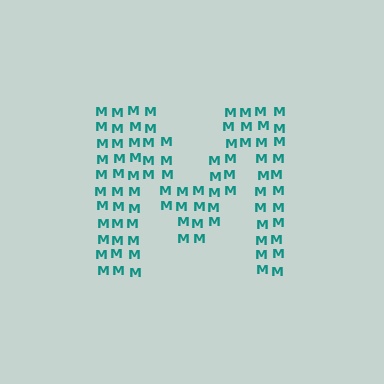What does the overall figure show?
The overall figure shows the letter M.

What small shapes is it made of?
It is made of small letter M's.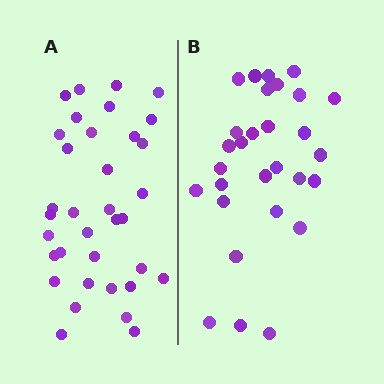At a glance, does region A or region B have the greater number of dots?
Region A (the left region) has more dots.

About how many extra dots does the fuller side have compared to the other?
Region A has about 6 more dots than region B.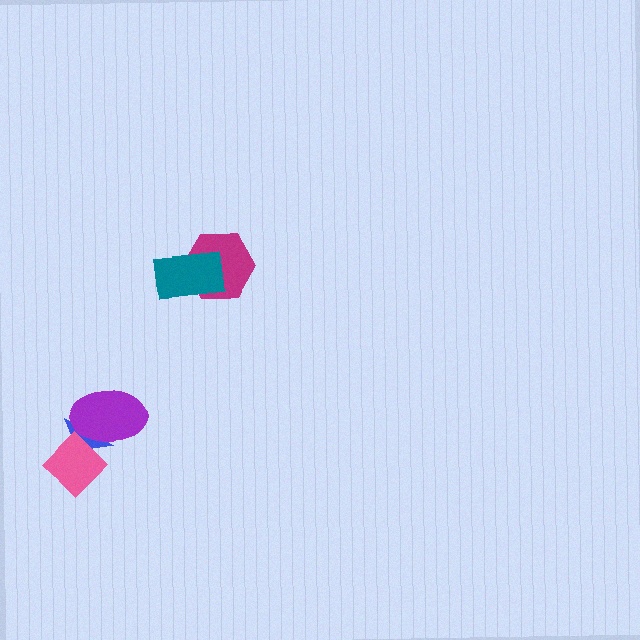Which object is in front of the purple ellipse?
The pink diamond is in front of the purple ellipse.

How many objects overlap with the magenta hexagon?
1 object overlaps with the magenta hexagon.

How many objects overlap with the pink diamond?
2 objects overlap with the pink diamond.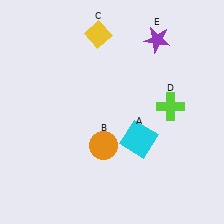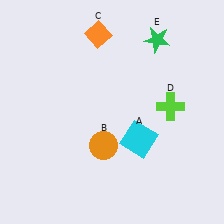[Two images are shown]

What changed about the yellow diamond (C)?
In Image 1, C is yellow. In Image 2, it changed to orange.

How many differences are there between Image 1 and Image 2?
There are 2 differences between the two images.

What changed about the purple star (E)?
In Image 1, E is purple. In Image 2, it changed to green.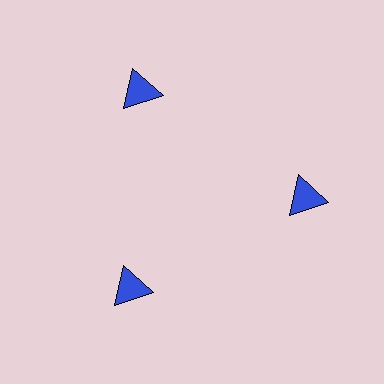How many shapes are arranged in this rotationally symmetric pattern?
There are 3 shapes, arranged in 3 groups of 1.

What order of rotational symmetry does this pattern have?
This pattern has 3-fold rotational symmetry.